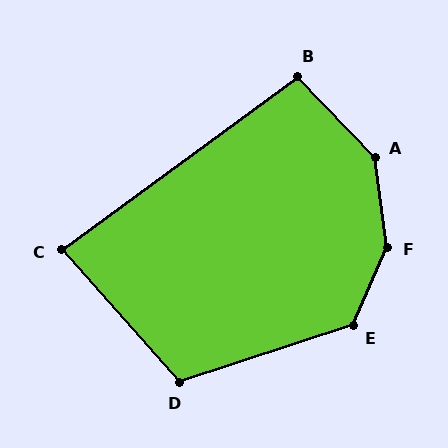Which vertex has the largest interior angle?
F, at approximately 149 degrees.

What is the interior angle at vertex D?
Approximately 113 degrees (obtuse).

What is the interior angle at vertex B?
Approximately 97 degrees (obtuse).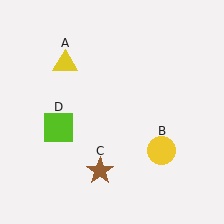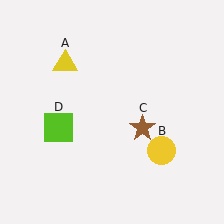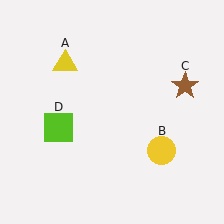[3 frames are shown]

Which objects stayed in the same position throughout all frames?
Yellow triangle (object A) and yellow circle (object B) and lime square (object D) remained stationary.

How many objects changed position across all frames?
1 object changed position: brown star (object C).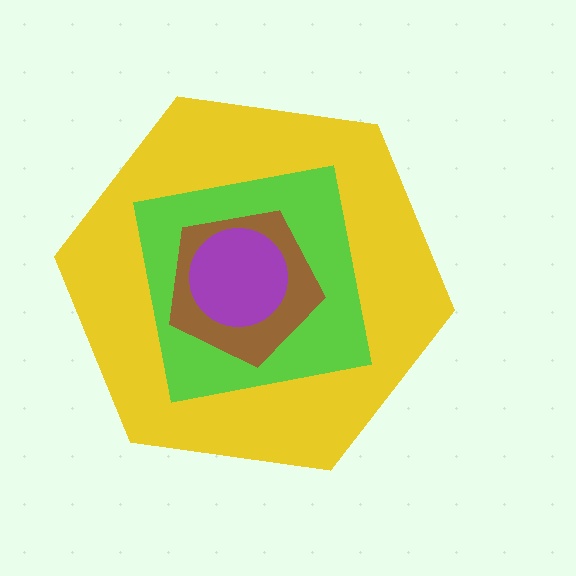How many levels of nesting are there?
4.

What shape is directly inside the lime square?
The brown pentagon.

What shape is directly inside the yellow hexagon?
The lime square.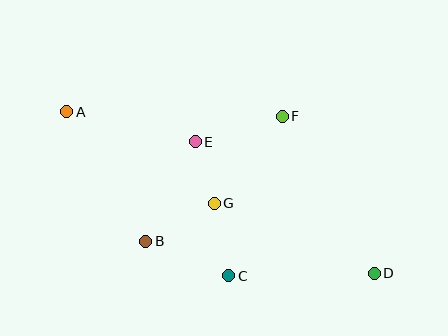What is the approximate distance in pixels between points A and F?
The distance between A and F is approximately 216 pixels.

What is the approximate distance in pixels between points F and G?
The distance between F and G is approximately 110 pixels.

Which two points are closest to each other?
Points E and G are closest to each other.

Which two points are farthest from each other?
Points A and D are farthest from each other.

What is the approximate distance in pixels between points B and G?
The distance between B and G is approximately 78 pixels.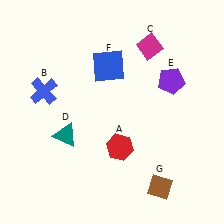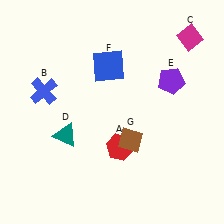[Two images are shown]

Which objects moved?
The objects that moved are: the magenta diamond (C), the brown diamond (G).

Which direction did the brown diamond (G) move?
The brown diamond (G) moved up.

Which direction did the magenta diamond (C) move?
The magenta diamond (C) moved right.